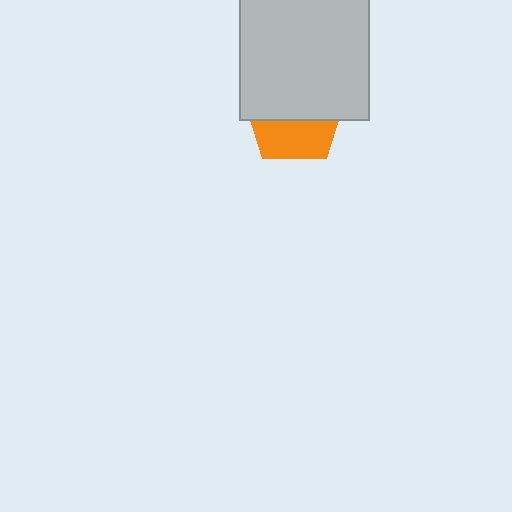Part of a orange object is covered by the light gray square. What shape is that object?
It is a pentagon.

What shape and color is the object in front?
The object in front is a light gray square.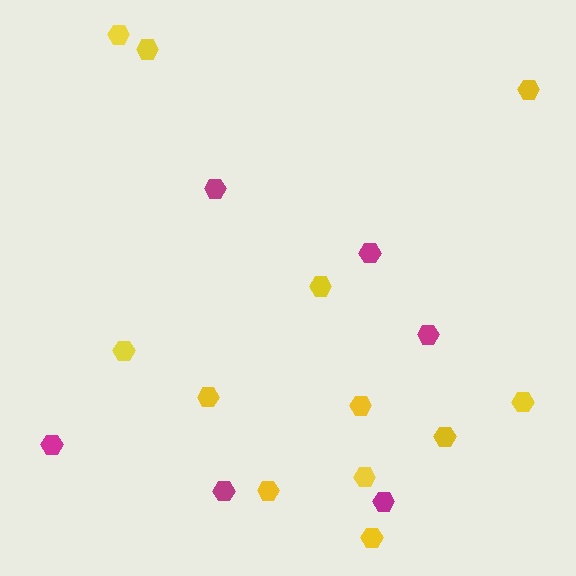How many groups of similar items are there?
There are 2 groups: one group of magenta hexagons (6) and one group of yellow hexagons (12).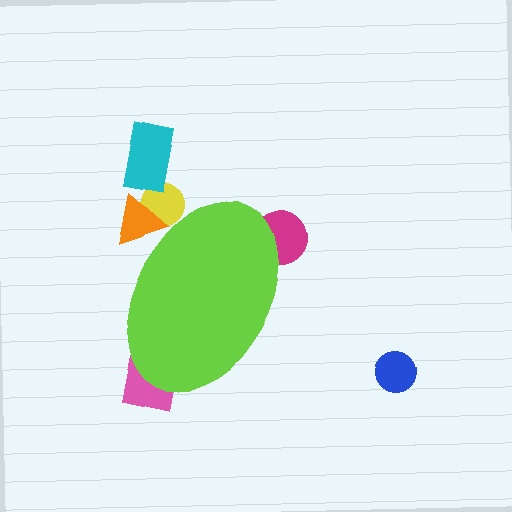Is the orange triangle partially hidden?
Yes, the orange triangle is partially hidden behind the lime ellipse.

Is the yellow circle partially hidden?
Yes, the yellow circle is partially hidden behind the lime ellipse.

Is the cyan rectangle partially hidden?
No, the cyan rectangle is fully visible.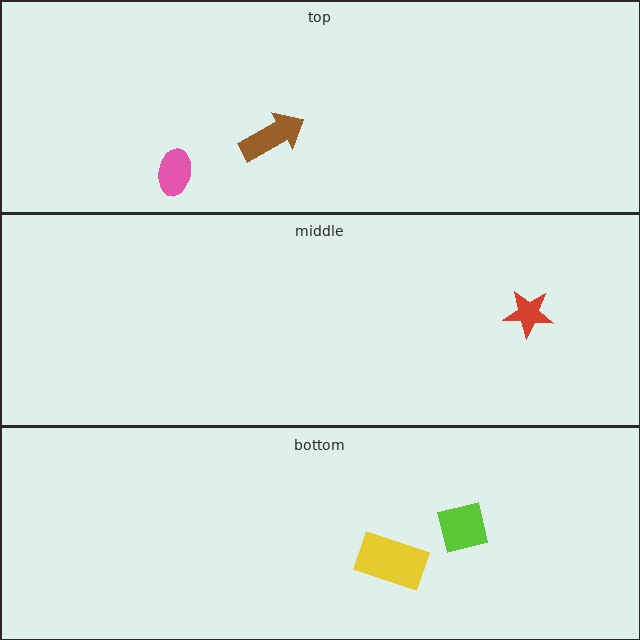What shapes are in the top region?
The pink ellipse, the brown arrow.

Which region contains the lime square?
The bottom region.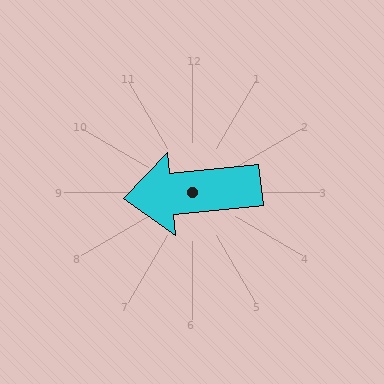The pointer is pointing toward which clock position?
Roughly 9 o'clock.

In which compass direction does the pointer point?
West.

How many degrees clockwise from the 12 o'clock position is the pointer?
Approximately 264 degrees.